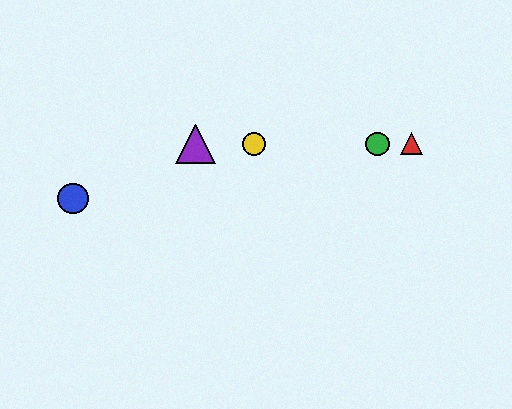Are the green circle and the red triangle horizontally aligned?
Yes, both are at y≈144.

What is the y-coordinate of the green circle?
The green circle is at y≈144.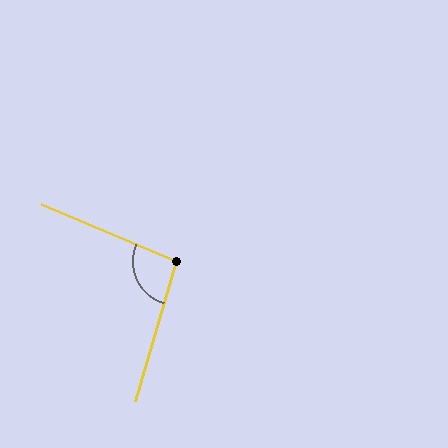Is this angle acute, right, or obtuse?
It is obtuse.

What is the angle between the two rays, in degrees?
Approximately 97 degrees.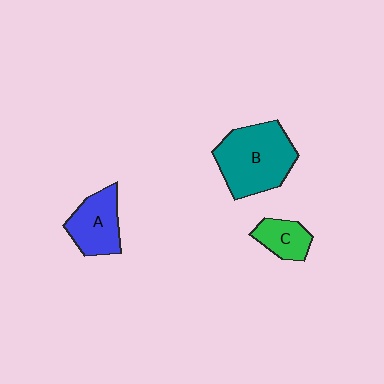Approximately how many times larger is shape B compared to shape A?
Approximately 1.6 times.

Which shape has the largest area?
Shape B (teal).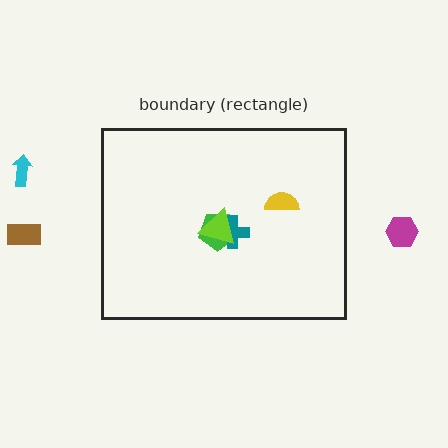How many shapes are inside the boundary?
4 inside, 3 outside.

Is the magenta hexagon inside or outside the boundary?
Outside.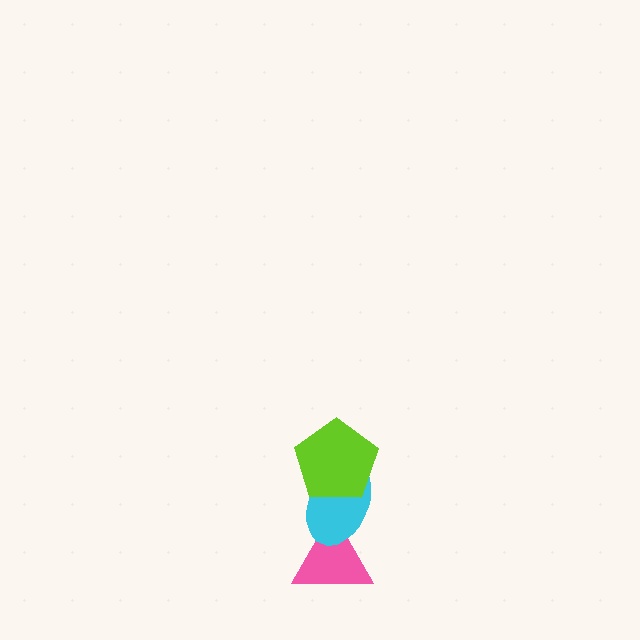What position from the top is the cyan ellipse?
The cyan ellipse is 2nd from the top.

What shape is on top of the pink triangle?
The cyan ellipse is on top of the pink triangle.